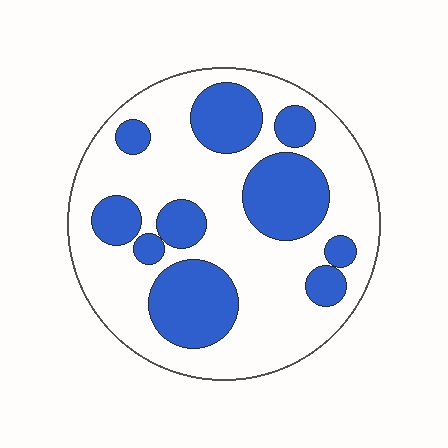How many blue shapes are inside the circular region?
10.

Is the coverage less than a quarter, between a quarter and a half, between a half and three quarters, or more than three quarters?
Between a quarter and a half.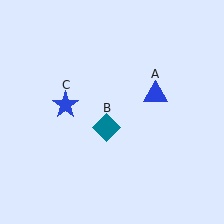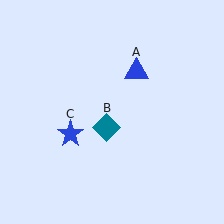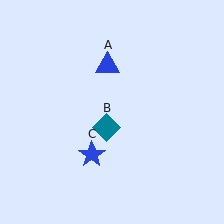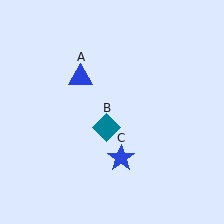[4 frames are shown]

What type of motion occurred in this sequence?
The blue triangle (object A), blue star (object C) rotated counterclockwise around the center of the scene.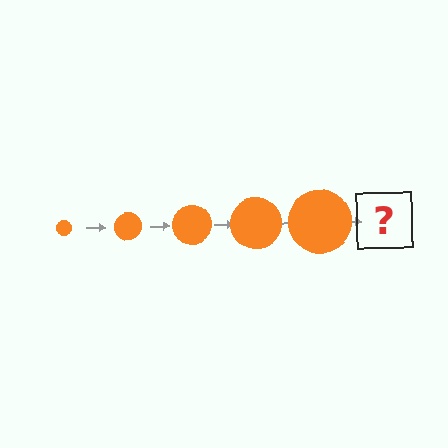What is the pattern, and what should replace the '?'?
The pattern is that the circle gets progressively larger each step. The '?' should be an orange circle, larger than the previous one.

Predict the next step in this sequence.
The next step is an orange circle, larger than the previous one.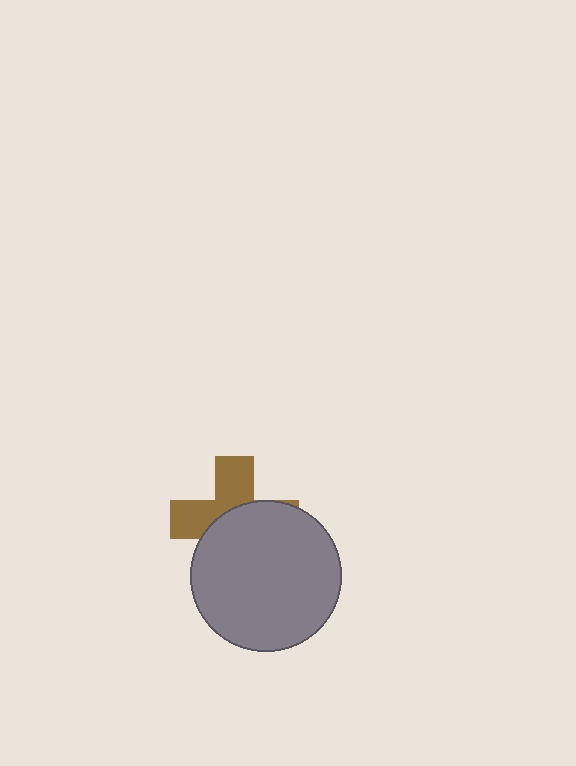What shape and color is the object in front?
The object in front is a gray circle.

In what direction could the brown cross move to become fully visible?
The brown cross could move up. That would shift it out from behind the gray circle entirely.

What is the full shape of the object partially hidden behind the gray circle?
The partially hidden object is a brown cross.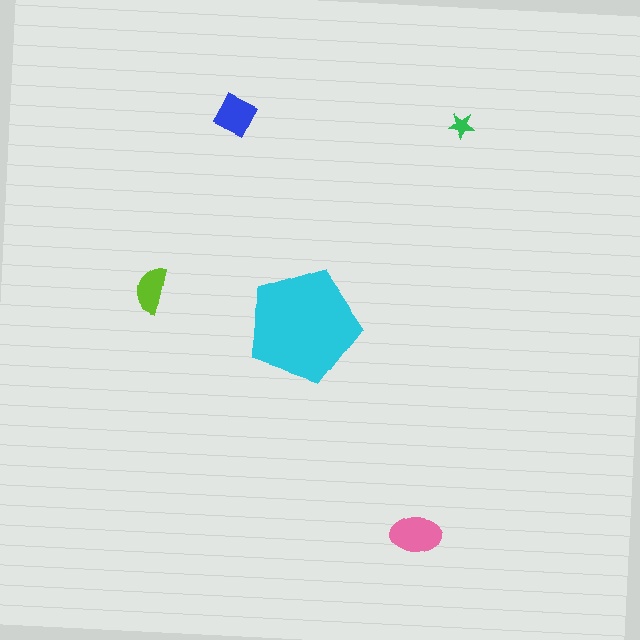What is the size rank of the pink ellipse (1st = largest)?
2nd.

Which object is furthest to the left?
The lime semicircle is leftmost.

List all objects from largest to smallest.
The cyan pentagon, the pink ellipse, the blue square, the lime semicircle, the green star.